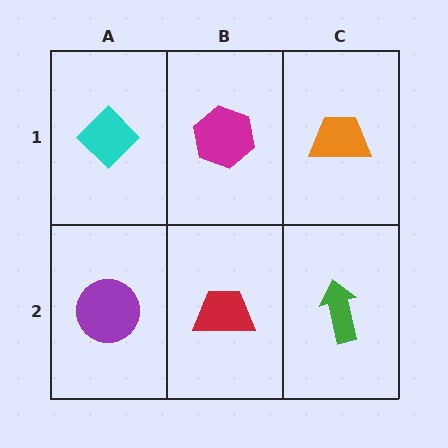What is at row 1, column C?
An orange trapezoid.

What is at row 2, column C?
A green arrow.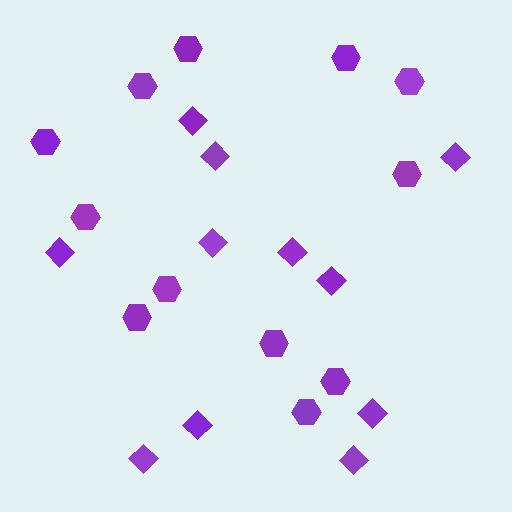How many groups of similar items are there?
There are 2 groups: one group of diamonds (11) and one group of hexagons (12).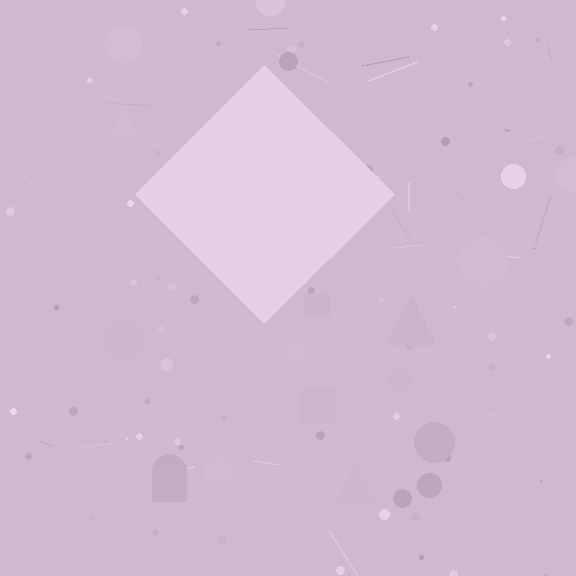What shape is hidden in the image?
A diamond is hidden in the image.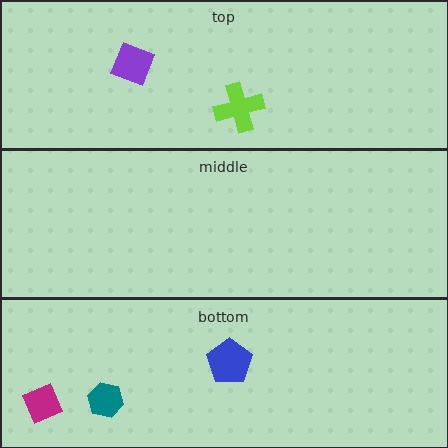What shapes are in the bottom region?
The blue pentagon, the teal hexagon, the magenta diamond.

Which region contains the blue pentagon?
The bottom region.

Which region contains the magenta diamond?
The bottom region.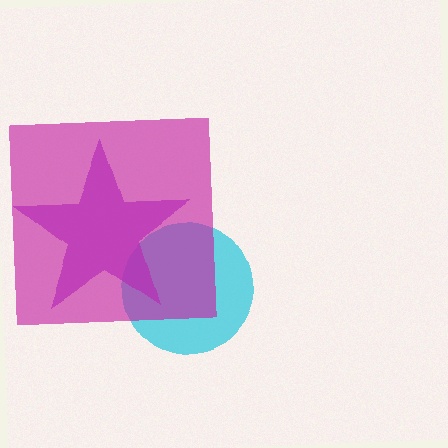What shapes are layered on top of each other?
The layered shapes are: a cyan circle, a purple star, a magenta square.